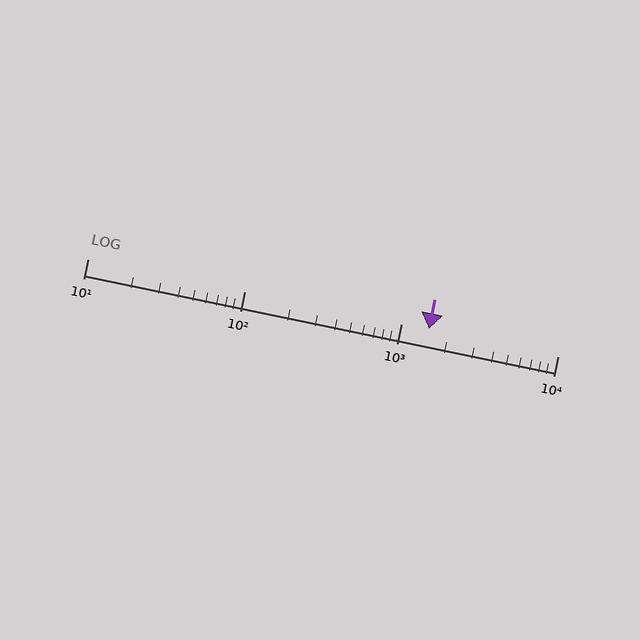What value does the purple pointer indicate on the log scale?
The pointer indicates approximately 1500.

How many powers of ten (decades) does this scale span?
The scale spans 3 decades, from 10 to 10000.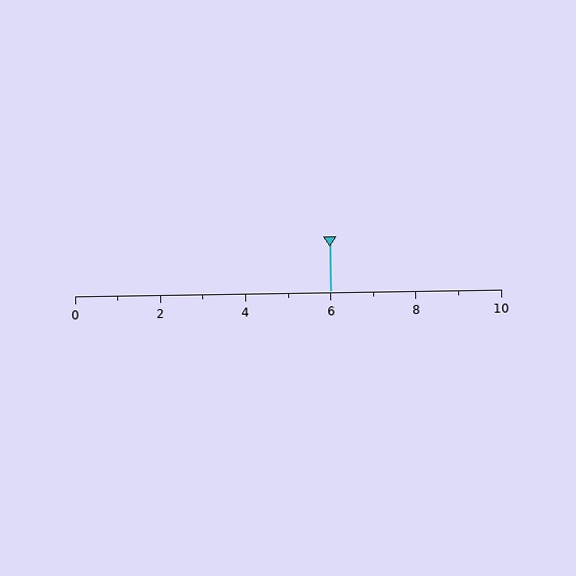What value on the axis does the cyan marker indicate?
The marker indicates approximately 6.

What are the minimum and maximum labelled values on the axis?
The axis runs from 0 to 10.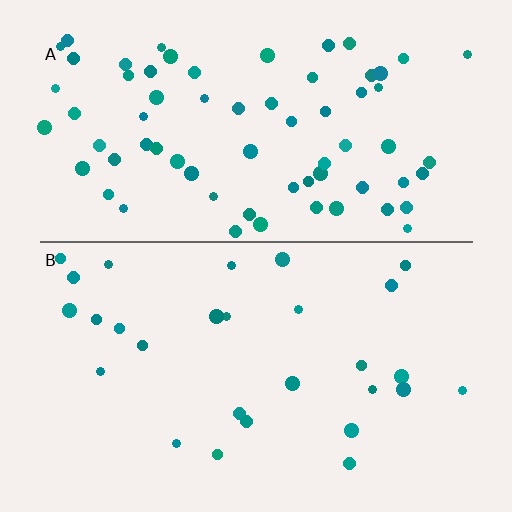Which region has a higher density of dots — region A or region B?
A (the top).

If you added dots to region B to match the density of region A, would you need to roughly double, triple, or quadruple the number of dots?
Approximately double.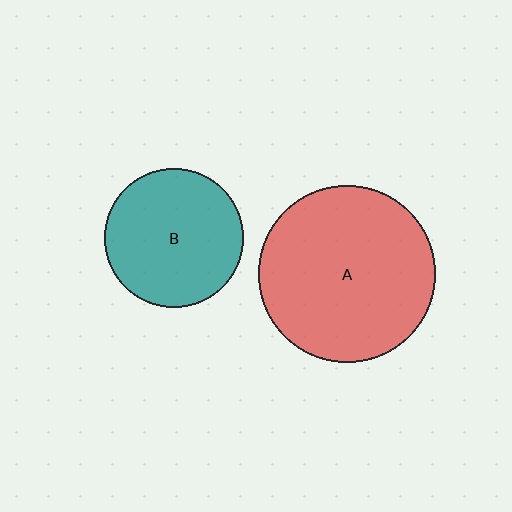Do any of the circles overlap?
No, none of the circles overlap.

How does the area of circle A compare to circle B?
Approximately 1.6 times.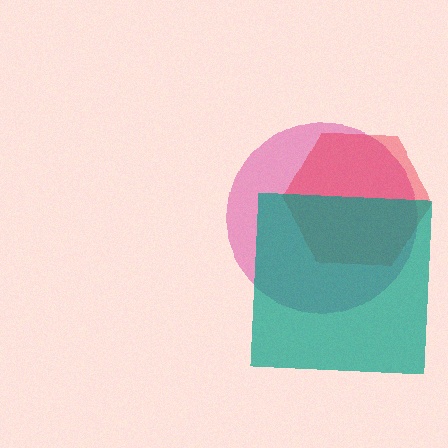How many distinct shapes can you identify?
There are 3 distinct shapes: a magenta circle, a red hexagon, a teal square.